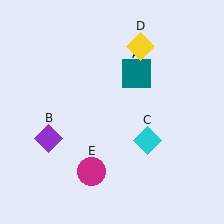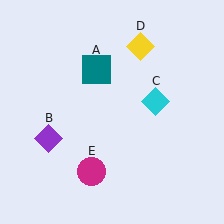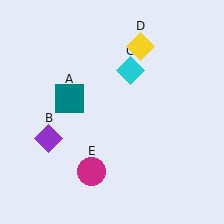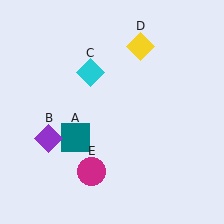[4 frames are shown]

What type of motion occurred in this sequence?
The teal square (object A), cyan diamond (object C) rotated counterclockwise around the center of the scene.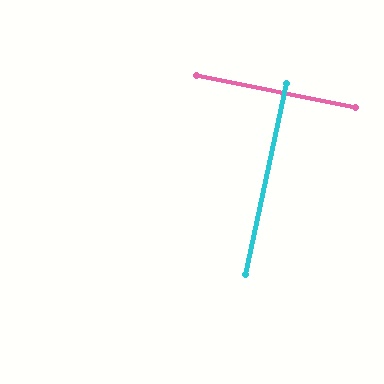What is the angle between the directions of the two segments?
Approximately 89 degrees.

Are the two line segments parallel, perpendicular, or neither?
Perpendicular — they meet at approximately 89°.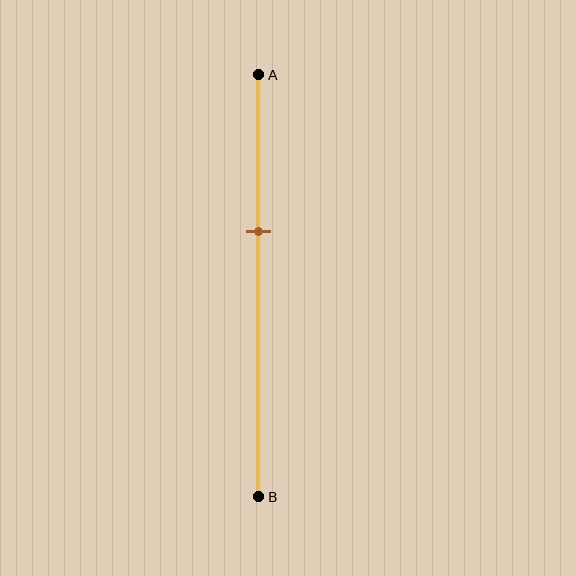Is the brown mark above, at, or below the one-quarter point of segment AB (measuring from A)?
The brown mark is below the one-quarter point of segment AB.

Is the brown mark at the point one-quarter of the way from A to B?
No, the mark is at about 35% from A, not at the 25% one-quarter point.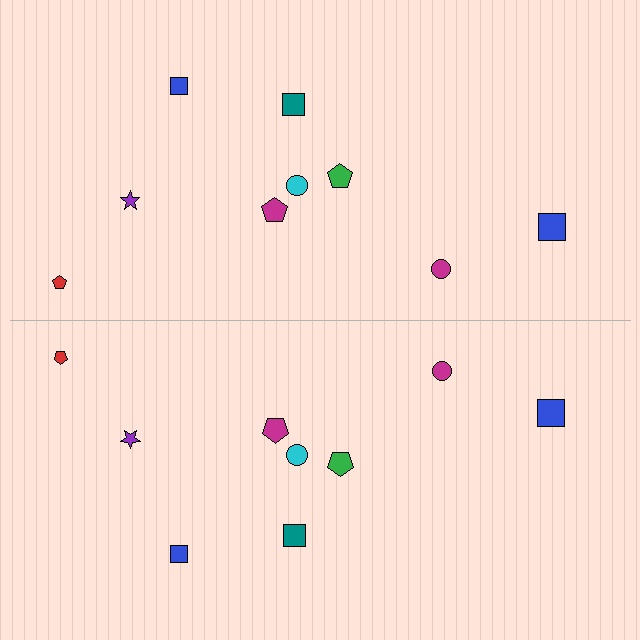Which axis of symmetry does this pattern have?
The pattern has a horizontal axis of symmetry running through the center of the image.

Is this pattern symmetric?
Yes, this pattern has bilateral (reflection) symmetry.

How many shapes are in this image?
There are 18 shapes in this image.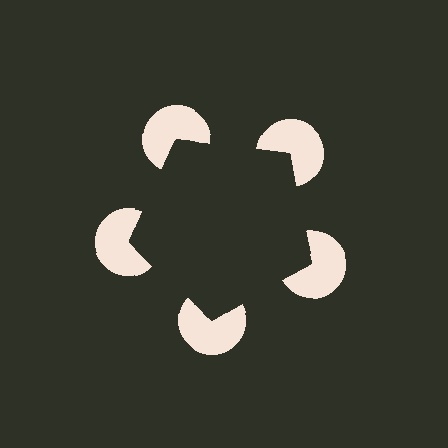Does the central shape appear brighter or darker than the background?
It typically appears slightly darker than the background, even though no actual brightness change is drawn.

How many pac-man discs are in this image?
There are 5 — one at each vertex of the illusory pentagon.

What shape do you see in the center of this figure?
An illusory pentagon — its edges are inferred from the aligned wedge cuts in the pac-man discs, not physically drawn.